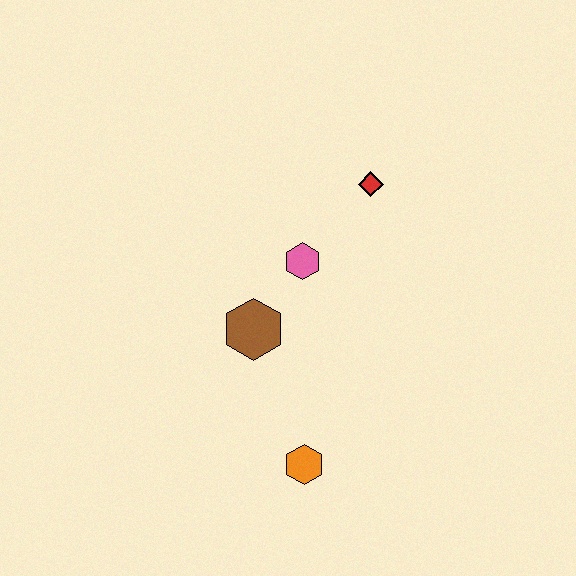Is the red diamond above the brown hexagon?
Yes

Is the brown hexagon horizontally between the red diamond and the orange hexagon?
No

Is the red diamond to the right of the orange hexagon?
Yes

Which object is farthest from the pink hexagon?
The orange hexagon is farthest from the pink hexagon.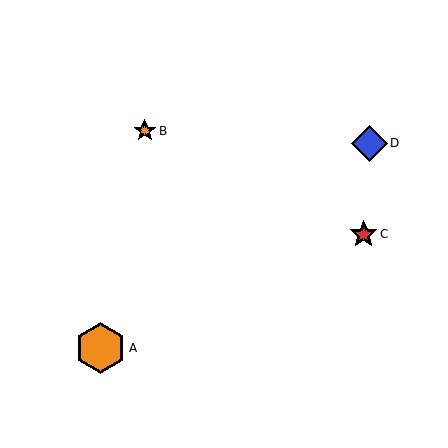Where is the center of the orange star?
The center of the orange star is at (145, 131).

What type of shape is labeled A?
Shape A is an orange hexagon.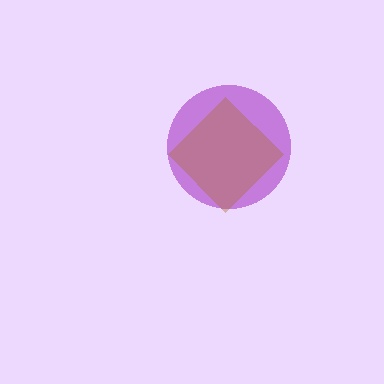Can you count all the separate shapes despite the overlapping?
Yes, there are 2 separate shapes.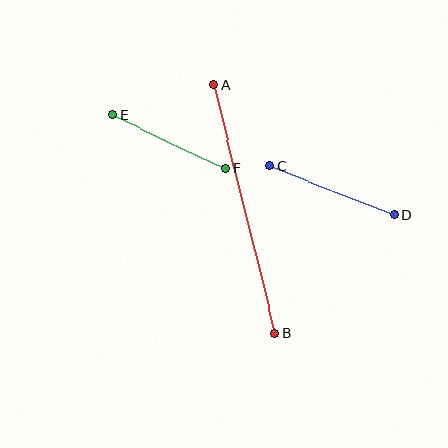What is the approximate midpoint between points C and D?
The midpoint is at approximately (332, 191) pixels.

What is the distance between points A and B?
The distance is approximately 256 pixels.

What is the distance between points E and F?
The distance is approximately 126 pixels.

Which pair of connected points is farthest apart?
Points A and B are farthest apart.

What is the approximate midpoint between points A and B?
The midpoint is at approximately (244, 209) pixels.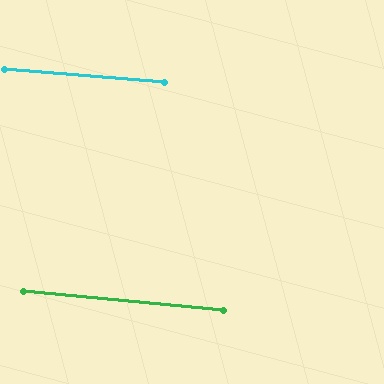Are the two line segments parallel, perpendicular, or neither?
Parallel — their directions differ by only 0.9°.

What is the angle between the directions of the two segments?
Approximately 1 degree.